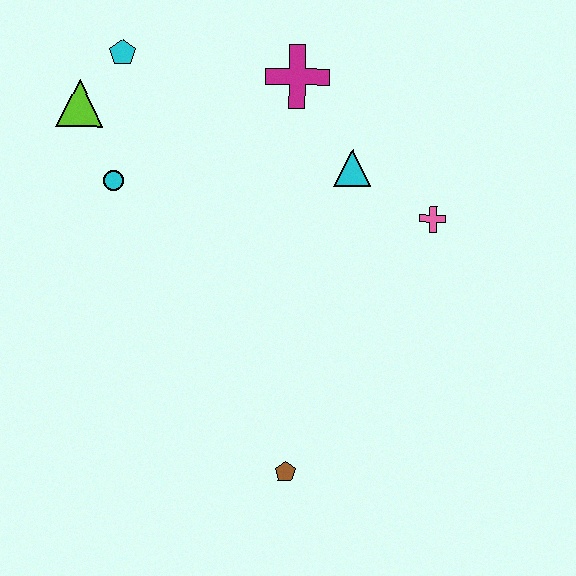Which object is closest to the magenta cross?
The cyan triangle is closest to the magenta cross.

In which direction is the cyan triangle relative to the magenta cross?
The cyan triangle is below the magenta cross.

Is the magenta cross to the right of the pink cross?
No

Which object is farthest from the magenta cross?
The brown pentagon is farthest from the magenta cross.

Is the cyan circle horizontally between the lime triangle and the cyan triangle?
Yes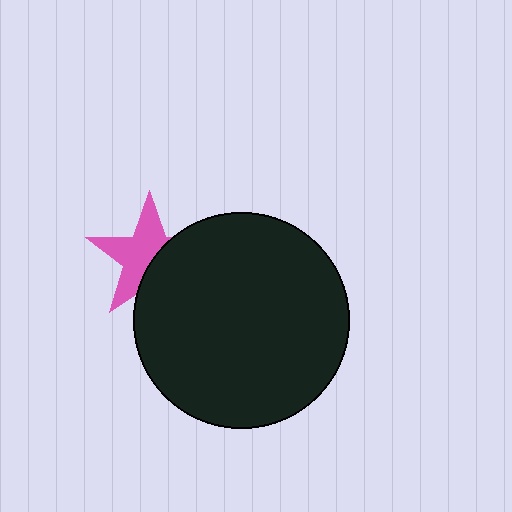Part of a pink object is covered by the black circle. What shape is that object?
It is a star.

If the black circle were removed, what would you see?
You would see the complete pink star.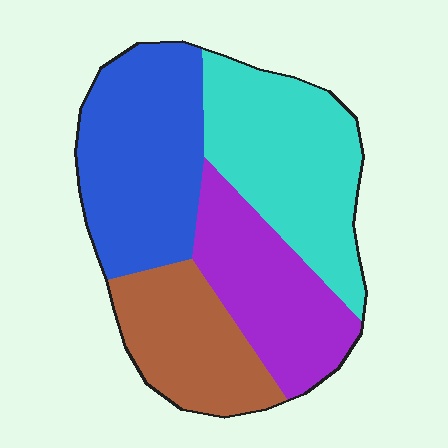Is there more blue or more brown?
Blue.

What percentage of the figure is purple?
Purple takes up between a sixth and a third of the figure.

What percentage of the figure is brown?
Brown covers roughly 20% of the figure.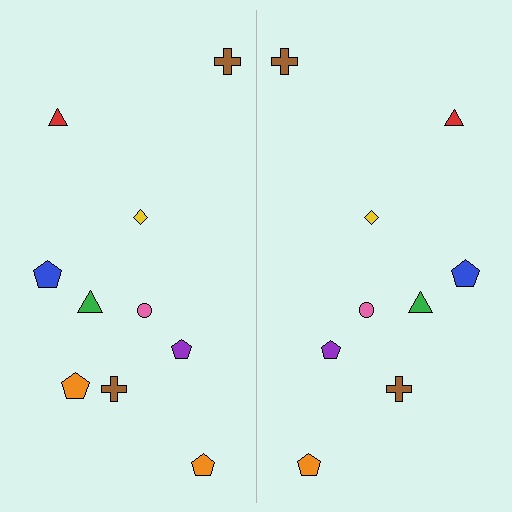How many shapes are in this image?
There are 19 shapes in this image.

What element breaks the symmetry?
A orange pentagon is missing from the right side.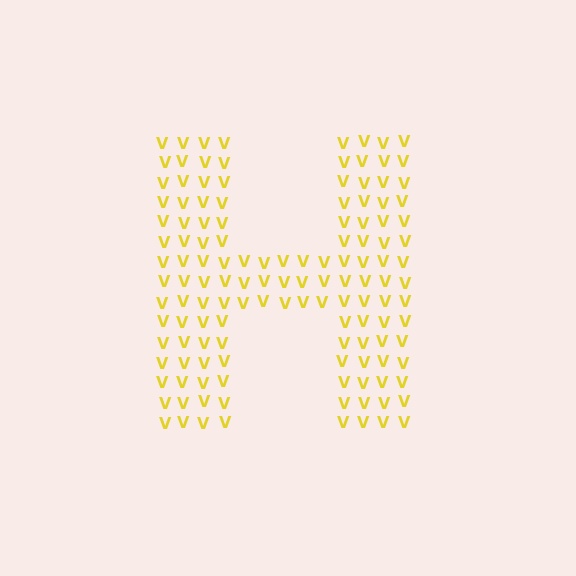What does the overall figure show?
The overall figure shows the letter H.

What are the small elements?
The small elements are letter V's.